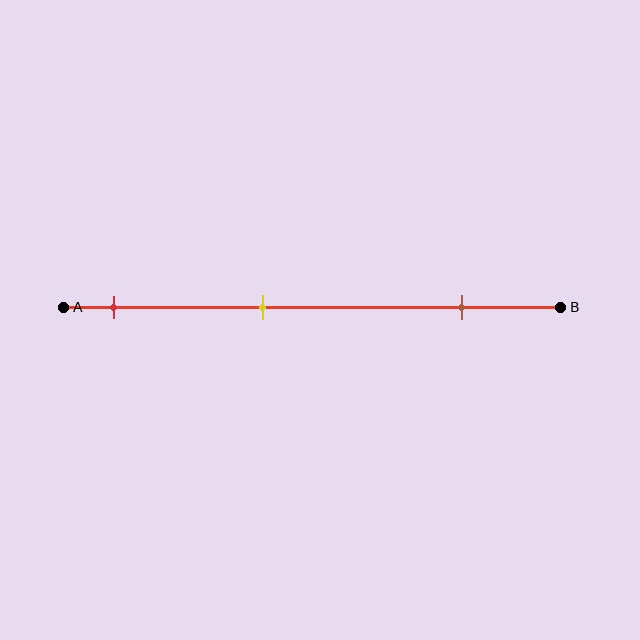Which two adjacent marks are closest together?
The red and yellow marks are the closest adjacent pair.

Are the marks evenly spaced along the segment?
Yes, the marks are approximately evenly spaced.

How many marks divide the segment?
There are 3 marks dividing the segment.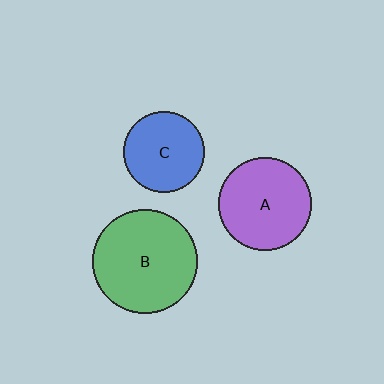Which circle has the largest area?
Circle B (green).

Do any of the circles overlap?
No, none of the circles overlap.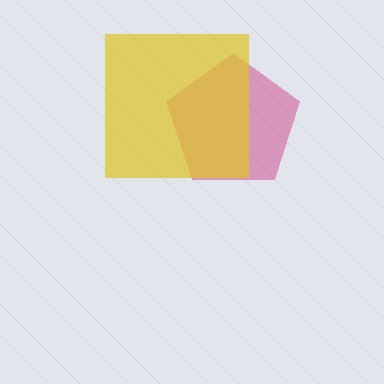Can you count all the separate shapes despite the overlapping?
Yes, there are 2 separate shapes.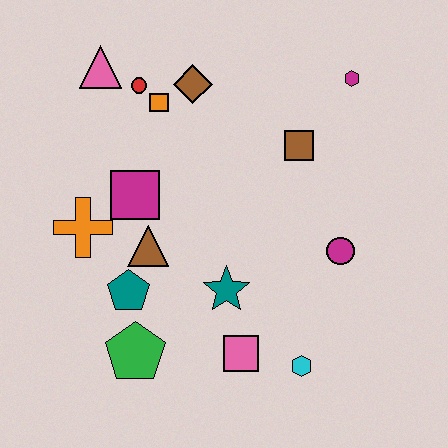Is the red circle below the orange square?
No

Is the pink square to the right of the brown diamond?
Yes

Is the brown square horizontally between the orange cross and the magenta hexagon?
Yes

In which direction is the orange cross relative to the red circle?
The orange cross is below the red circle.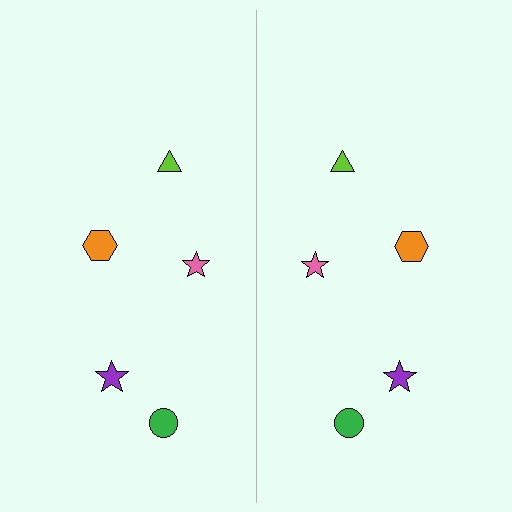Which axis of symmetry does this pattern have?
The pattern has a vertical axis of symmetry running through the center of the image.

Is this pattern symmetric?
Yes, this pattern has bilateral (reflection) symmetry.